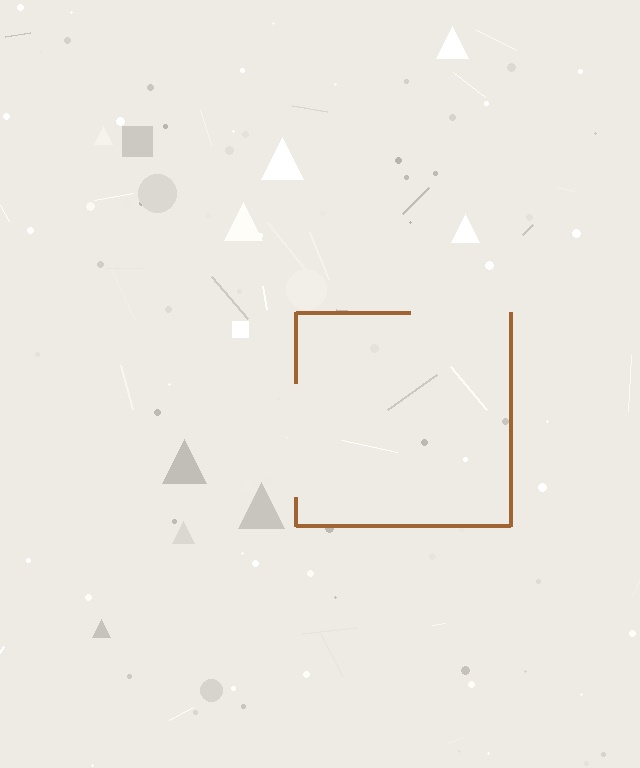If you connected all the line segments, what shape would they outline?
They would outline a square.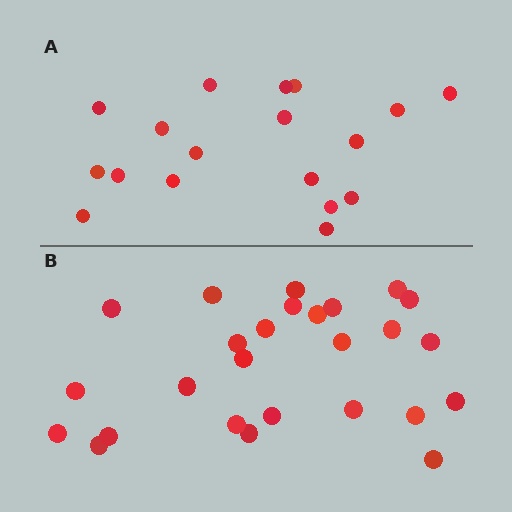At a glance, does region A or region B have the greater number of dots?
Region B (the bottom region) has more dots.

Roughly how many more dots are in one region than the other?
Region B has roughly 8 or so more dots than region A.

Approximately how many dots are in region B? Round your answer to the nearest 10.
About 30 dots. (The exact count is 26, which rounds to 30.)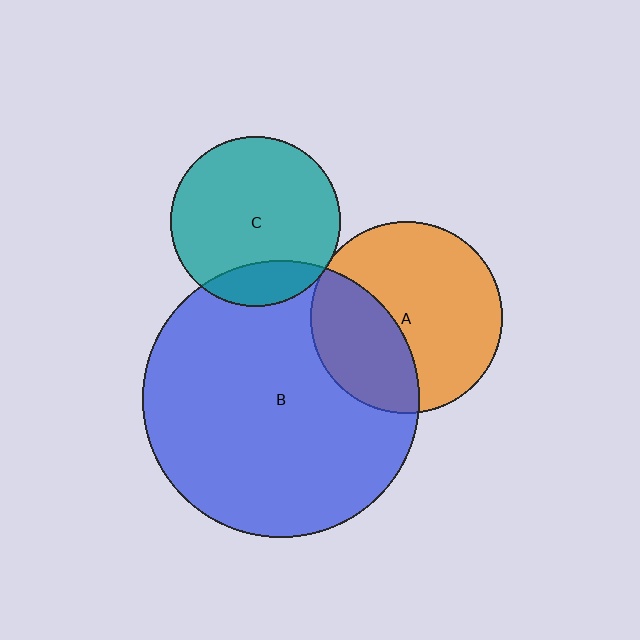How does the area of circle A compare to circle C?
Approximately 1.3 times.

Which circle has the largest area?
Circle B (blue).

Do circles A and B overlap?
Yes.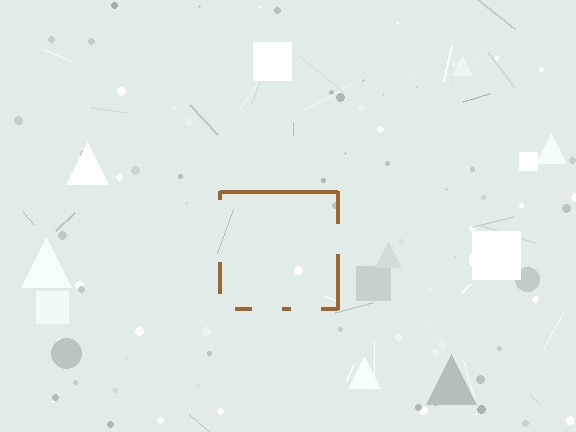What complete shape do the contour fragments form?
The contour fragments form a square.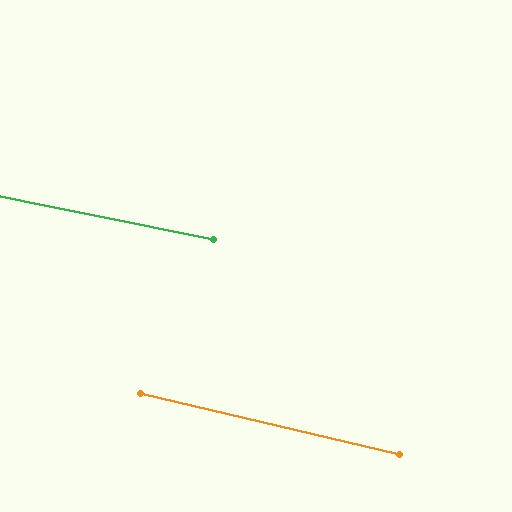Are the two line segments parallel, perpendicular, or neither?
Parallel — their directions differ by only 2.0°.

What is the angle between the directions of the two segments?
Approximately 2 degrees.